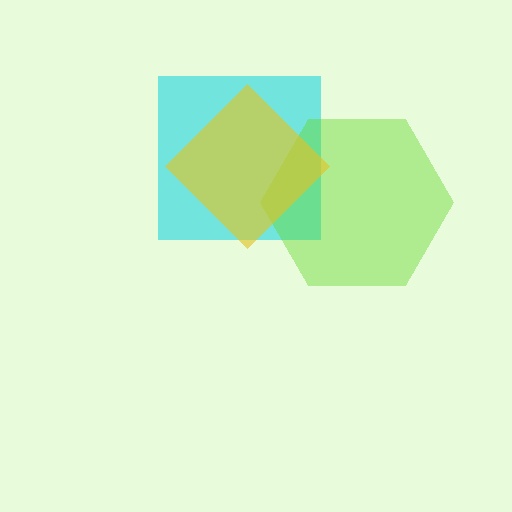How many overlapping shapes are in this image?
There are 3 overlapping shapes in the image.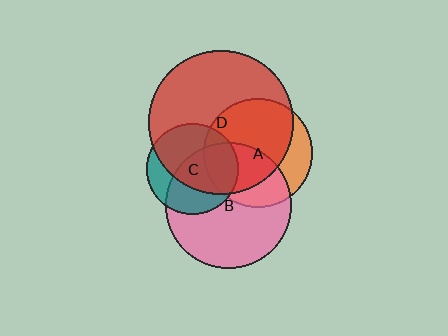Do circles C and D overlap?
Yes.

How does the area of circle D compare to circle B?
Approximately 1.3 times.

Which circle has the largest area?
Circle D (red).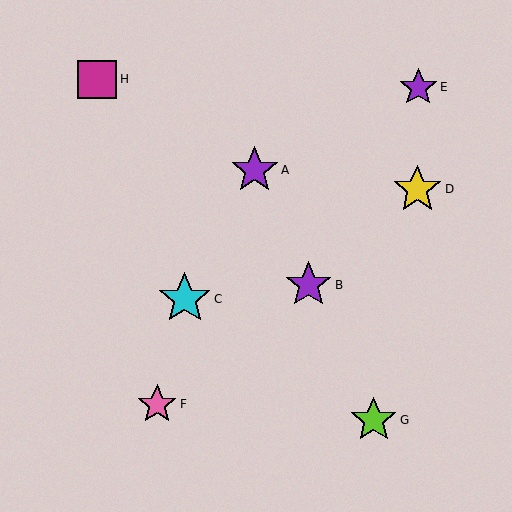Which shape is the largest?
The cyan star (labeled C) is the largest.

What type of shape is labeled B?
Shape B is a purple star.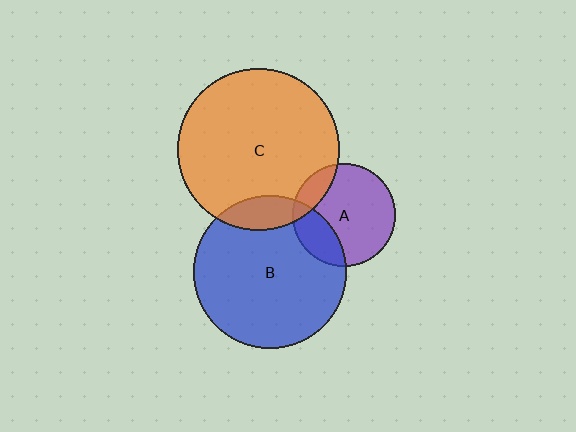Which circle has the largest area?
Circle C (orange).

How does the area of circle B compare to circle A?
Approximately 2.2 times.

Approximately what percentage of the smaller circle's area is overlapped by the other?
Approximately 15%.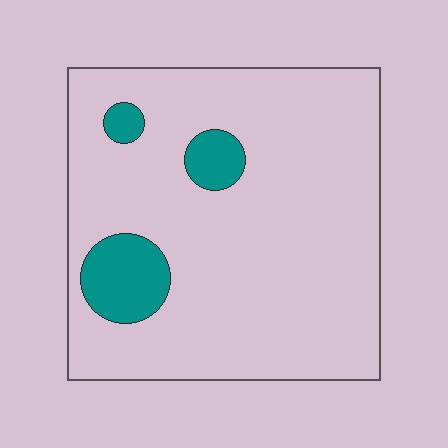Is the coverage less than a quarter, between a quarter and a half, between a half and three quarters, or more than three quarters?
Less than a quarter.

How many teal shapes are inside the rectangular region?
3.